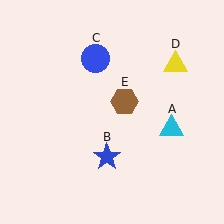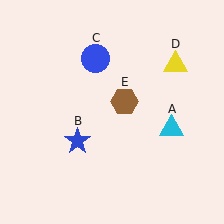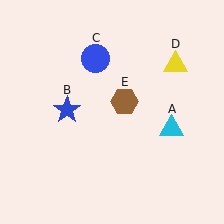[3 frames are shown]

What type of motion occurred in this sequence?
The blue star (object B) rotated clockwise around the center of the scene.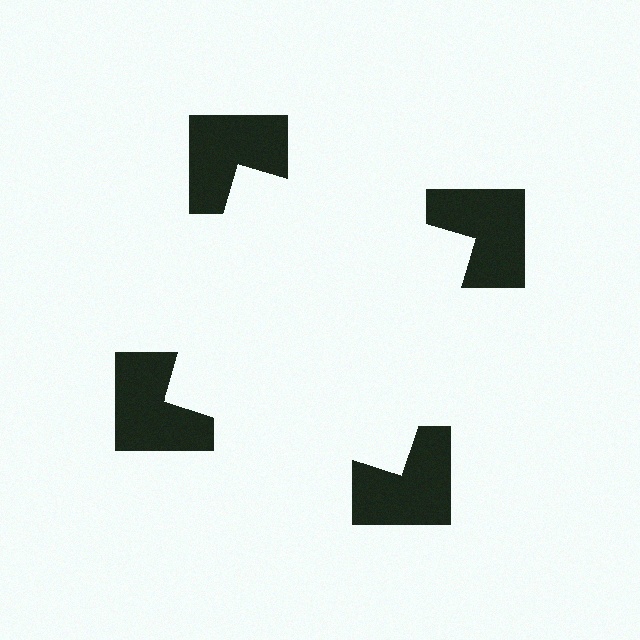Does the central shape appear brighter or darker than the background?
It typically appears slightly brighter than the background, even though no actual brightness change is drawn.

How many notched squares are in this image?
There are 4 — one at each vertex of the illusory square.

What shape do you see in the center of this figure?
An illusory square — its edges are inferred from the aligned wedge cuts in the notched squares, not physically drawn.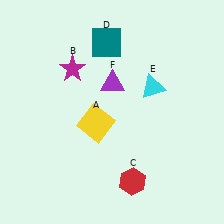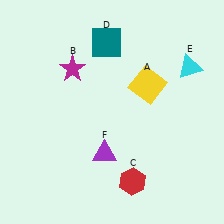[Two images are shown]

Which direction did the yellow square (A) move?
The yellow square (A) moved right.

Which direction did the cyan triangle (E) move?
The cyan triangle (E) moved right.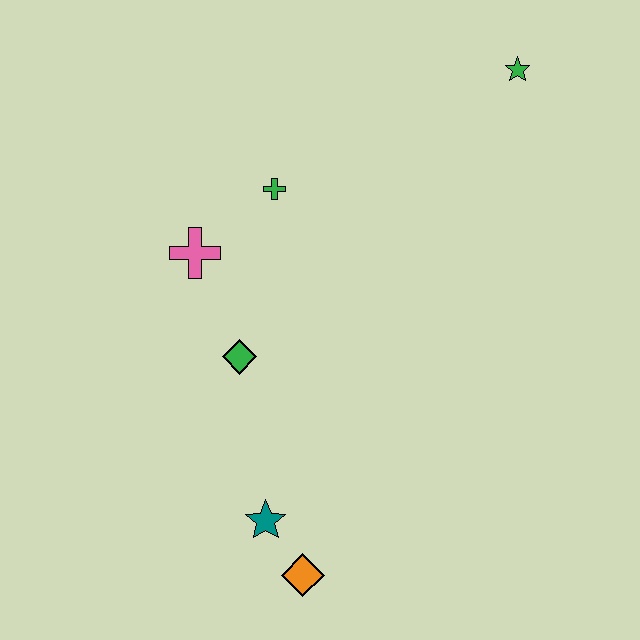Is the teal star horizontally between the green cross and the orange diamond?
No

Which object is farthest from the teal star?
The green star is farthest from the teal star.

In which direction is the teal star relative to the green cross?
The teal star is below the green cross.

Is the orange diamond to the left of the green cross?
No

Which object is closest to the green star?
The green cross is closest to the green star.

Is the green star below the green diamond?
No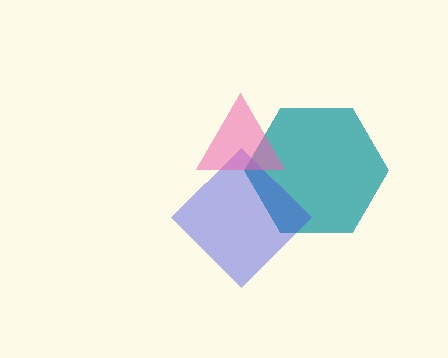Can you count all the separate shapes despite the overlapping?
Yes, there are 3 separate shapes.